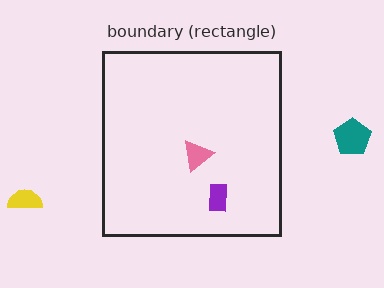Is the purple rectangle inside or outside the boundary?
Inside.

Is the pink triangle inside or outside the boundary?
Inside.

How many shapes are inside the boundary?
2 inside, 2 outside.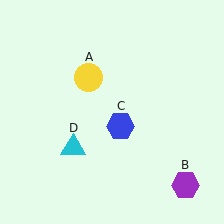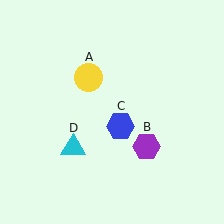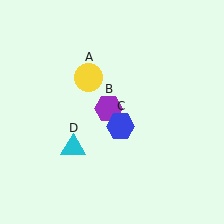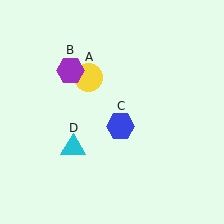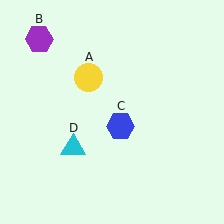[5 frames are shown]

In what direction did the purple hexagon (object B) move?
The purple hexagon (object B) moved up and to the left.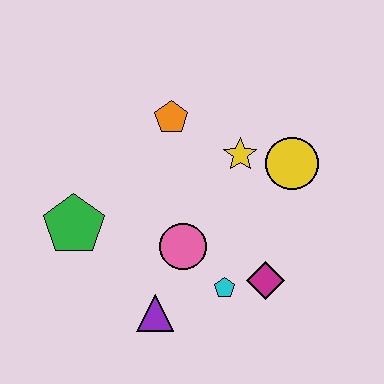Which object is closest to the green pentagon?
The pink circle is closest to the green pentagon.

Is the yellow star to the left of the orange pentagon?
No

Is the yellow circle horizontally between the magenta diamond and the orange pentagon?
No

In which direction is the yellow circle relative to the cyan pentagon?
The yellow circle is above the cyan pentagon.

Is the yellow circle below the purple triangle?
No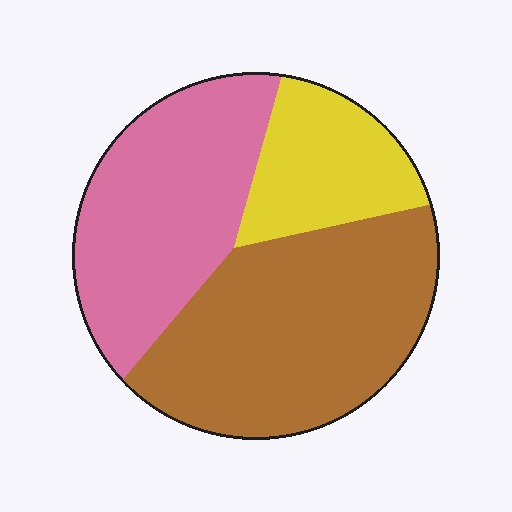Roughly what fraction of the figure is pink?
Pink takes up about one third (1/3) of the figure.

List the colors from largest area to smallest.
From largest to smallest: brown, pink, yellow.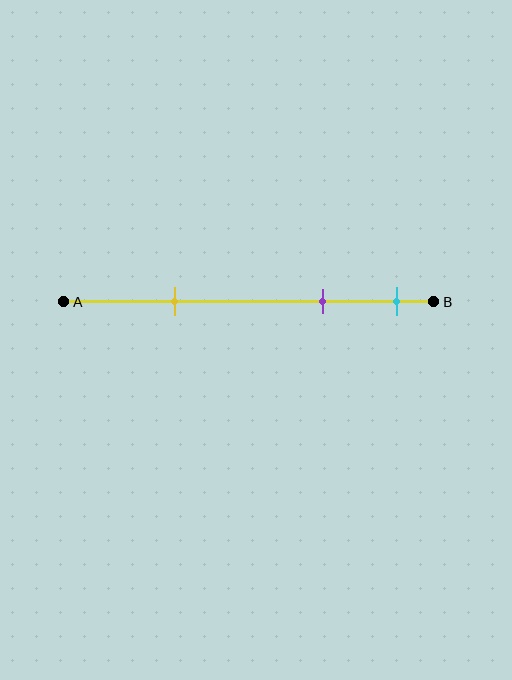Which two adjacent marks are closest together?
The purple and cyan marks are the closest adjacent pair.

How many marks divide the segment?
There are 3 marks dividing the segment.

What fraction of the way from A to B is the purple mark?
The purple mark is approximately 70% (0.7) of the way from A to B.